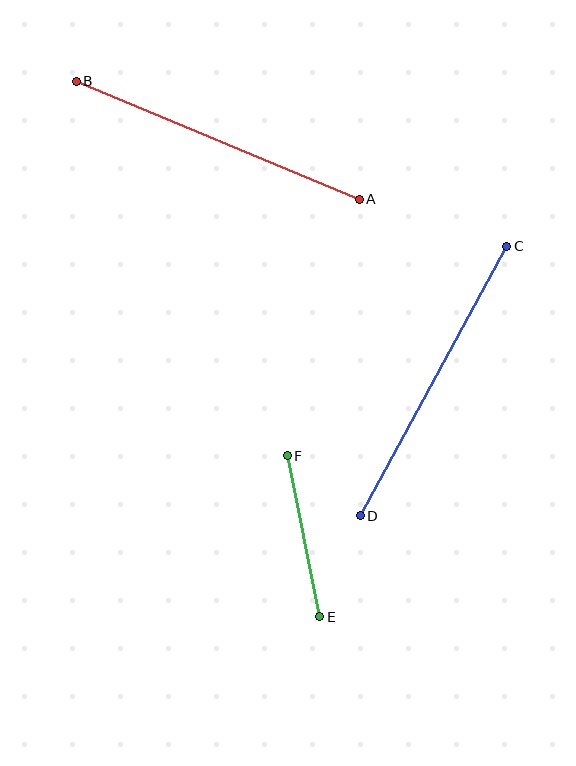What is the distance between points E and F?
The distance is approximately 164 pixels.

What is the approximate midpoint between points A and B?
The midpoint is at approximately (218, 140) pixels.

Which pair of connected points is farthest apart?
Points C and D are farthest apart.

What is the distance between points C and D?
The distance is approximately 307 pixels.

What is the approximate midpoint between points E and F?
The midpoint is at approximately (303, 536) pixels.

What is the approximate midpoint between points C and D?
The midpoint is at approximately (433, 381) pixels.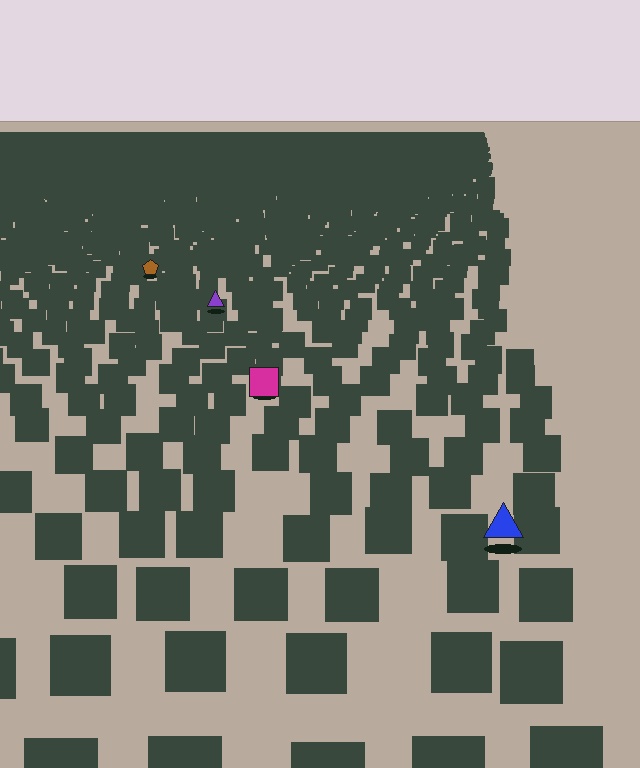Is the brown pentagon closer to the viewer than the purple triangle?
No. The purple triangle is closer — you can tell from the texture gradient: the ground texture is coarser near it.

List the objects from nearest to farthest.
From nearest to farthest: the blue triangle, the magenta square, the purple triangle, the brown pentagon.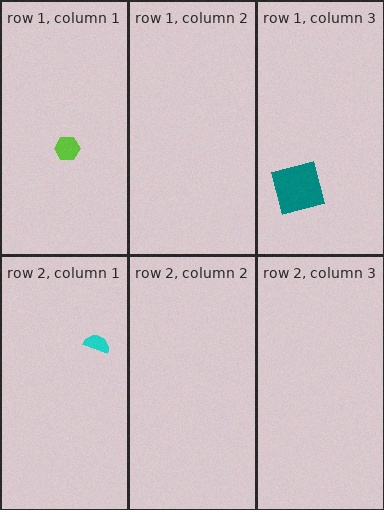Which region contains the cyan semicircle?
The row 2, column 1 region.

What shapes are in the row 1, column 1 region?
The lime hexagon.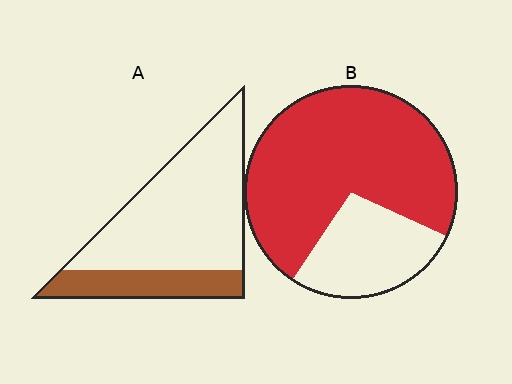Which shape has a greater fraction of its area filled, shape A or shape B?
Shape B.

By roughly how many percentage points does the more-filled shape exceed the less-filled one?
By roughly 45 percentage points (B over A).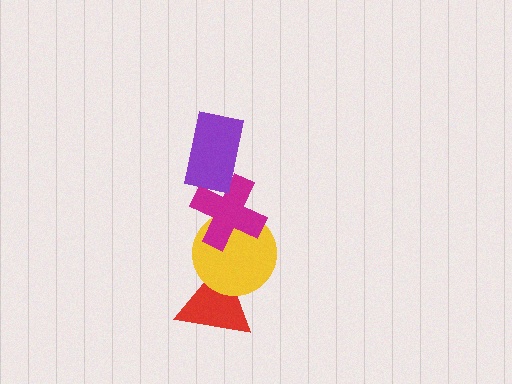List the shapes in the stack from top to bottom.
From top to bottom: the purple rectangle, the magenta cross, the yellow circle, the red triangle.